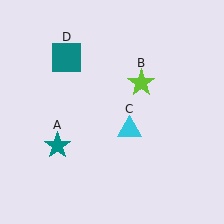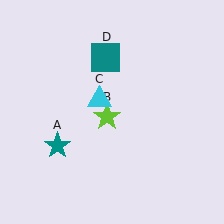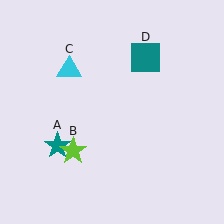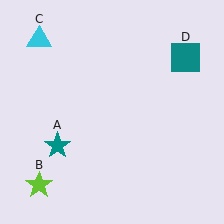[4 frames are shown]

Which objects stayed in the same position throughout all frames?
Teal star (object A) remained stationary.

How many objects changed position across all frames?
3 objects changed position: lime star (object B), cyan triangle (object C), teal square (object D).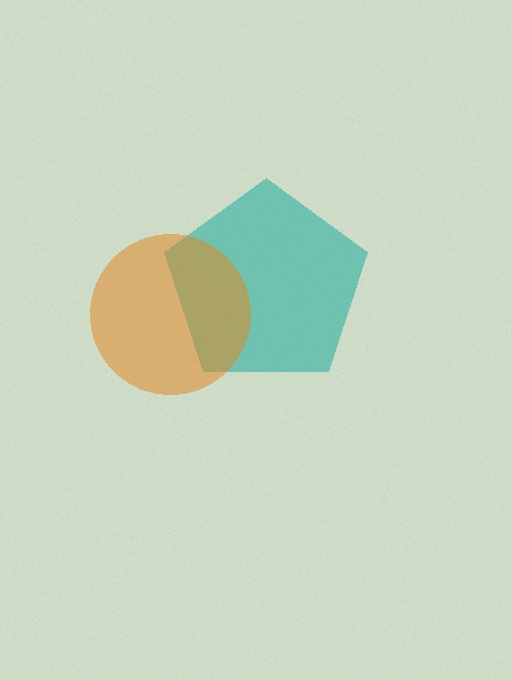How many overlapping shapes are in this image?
There are 2 overlapping shapes in the image.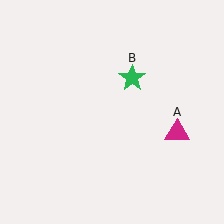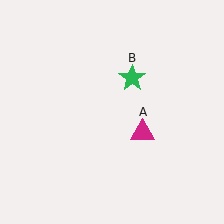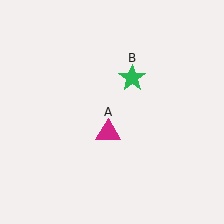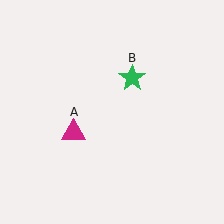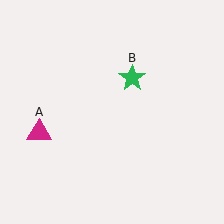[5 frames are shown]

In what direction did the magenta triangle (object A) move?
The magenta triangle (object A) moved left.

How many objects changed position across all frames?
1 object changed position: magenta triangle (object A).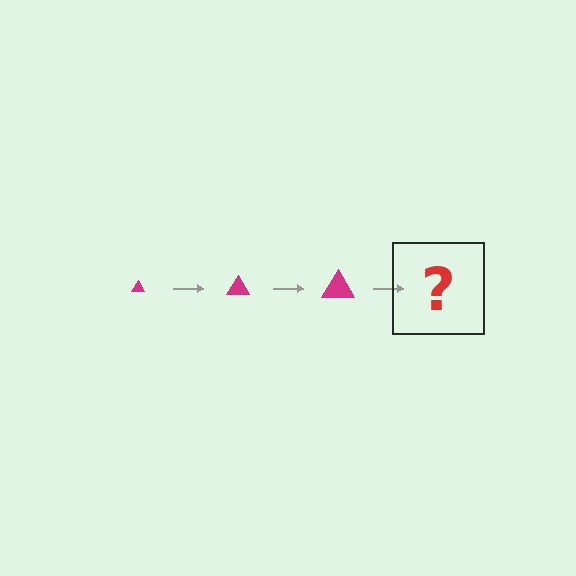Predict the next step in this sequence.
The next step is a magenta triangle, larger than the previous one.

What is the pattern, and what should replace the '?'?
The pattern is that the triangle gets progressively larger each step. The '?' should be a magenta triangle, larger than the previous one.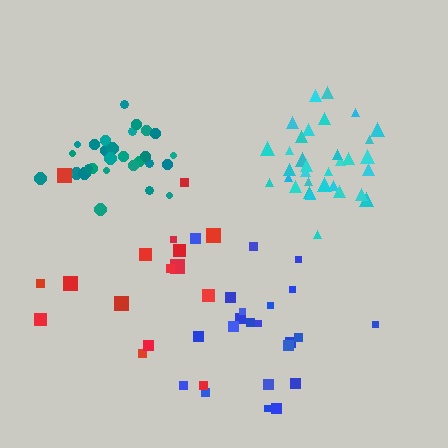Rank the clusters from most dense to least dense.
cyan, teal, blue, red.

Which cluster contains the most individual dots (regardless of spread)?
Cyan (33).